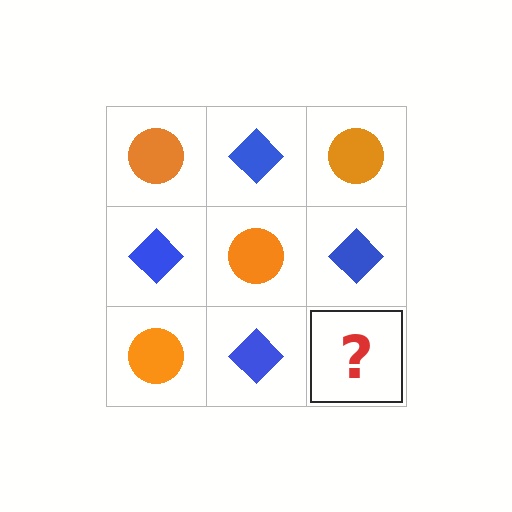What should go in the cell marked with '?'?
The missing cell should contain an orange circle.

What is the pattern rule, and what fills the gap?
The rule is that it alternates orange circle and blue diamond in a checkerboard pattern. The gap should be filled with an orange circle.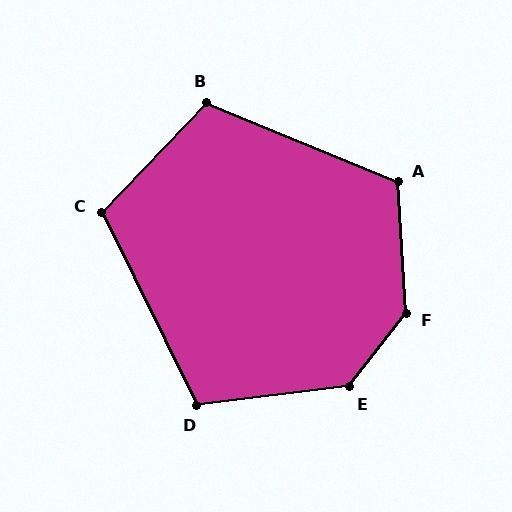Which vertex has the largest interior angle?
F, at approximately 139 degrees.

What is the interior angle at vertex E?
Approximately 135 degrees (obtuse).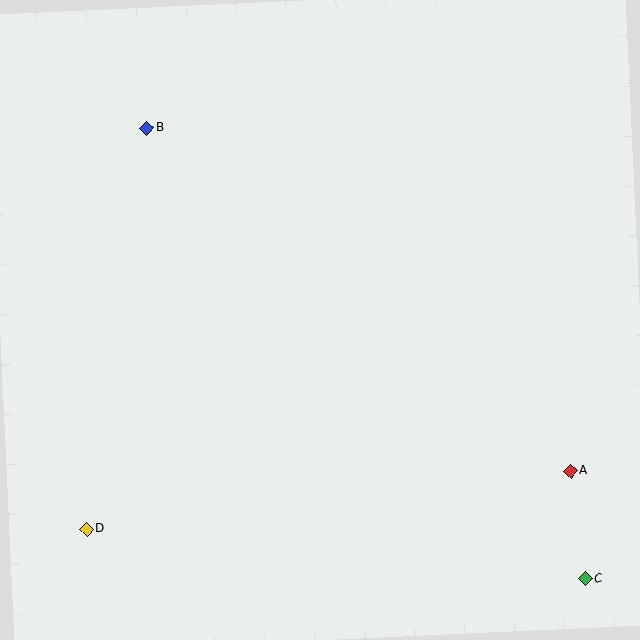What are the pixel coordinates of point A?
Point A is at (570, 471).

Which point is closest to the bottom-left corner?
Point D is closest to the bottom-left corner.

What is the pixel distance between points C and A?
The distance between C and A is 109 pixels.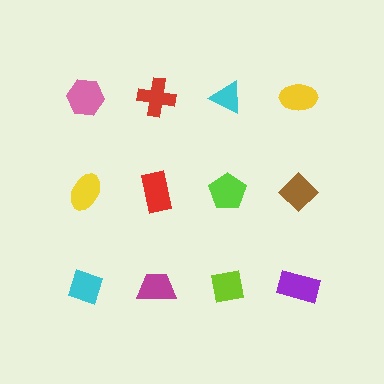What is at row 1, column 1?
A pink hexagon.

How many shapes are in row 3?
4 shapes.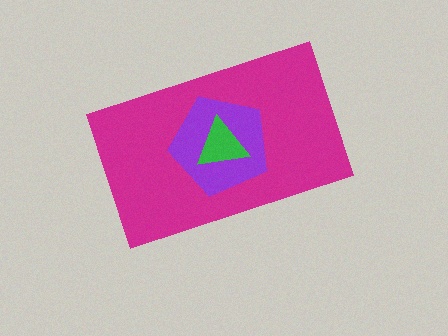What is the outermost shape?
The magenta rectangle.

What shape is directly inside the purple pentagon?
The green triangle.